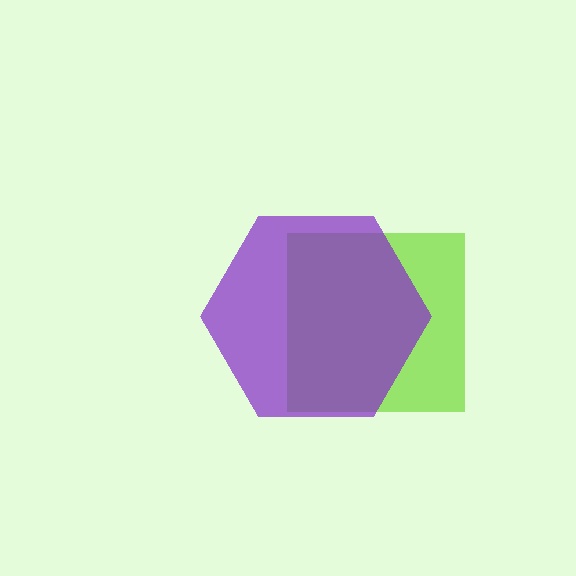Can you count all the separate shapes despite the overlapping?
Yes, there are 2 separate shapes.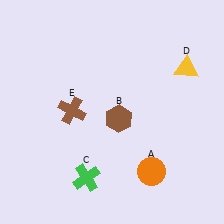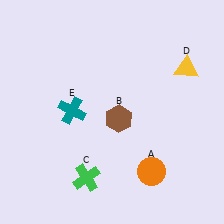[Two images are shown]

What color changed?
The cross (E) changed from brown in Image 1 to teal in Image 2.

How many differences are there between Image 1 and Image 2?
There is 1 difference between the two images.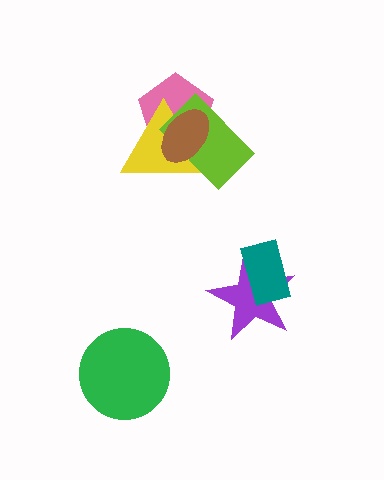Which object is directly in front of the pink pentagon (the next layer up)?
The yellow triangle is directly in front of the pink pentagon.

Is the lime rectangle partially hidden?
Yes, it is partially covered by another shape.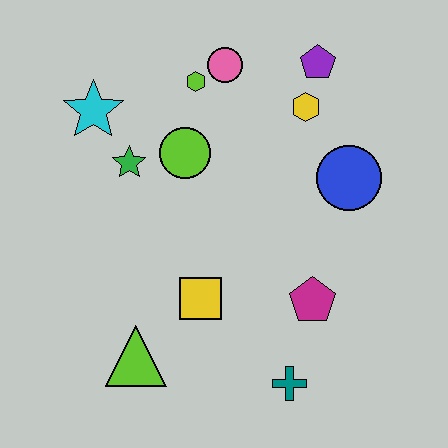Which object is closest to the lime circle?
The green star is closest to the lime circle.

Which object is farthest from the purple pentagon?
The lime triangle is farthest from the purple pentagon.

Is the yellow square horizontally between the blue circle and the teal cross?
No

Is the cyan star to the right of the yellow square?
No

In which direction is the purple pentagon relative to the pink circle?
The purple pentagon is to the right of the pink circle.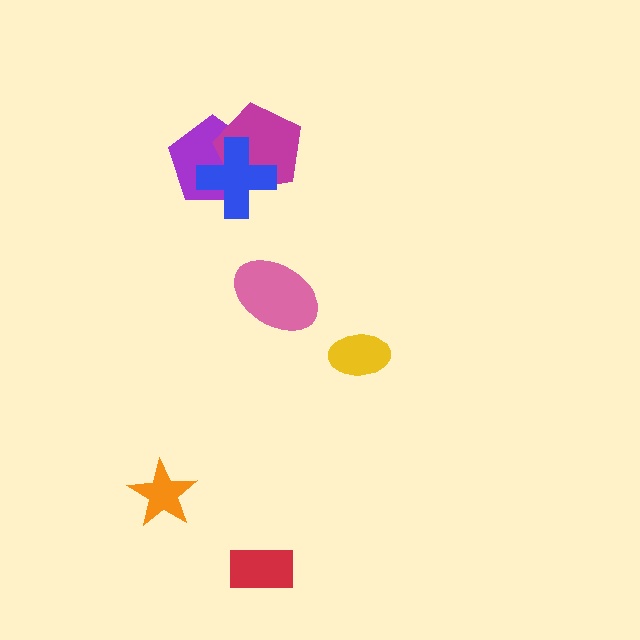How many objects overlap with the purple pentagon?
2 objects overlap with the purple pentagon.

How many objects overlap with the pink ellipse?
0 objects overlap with the pink ellipse.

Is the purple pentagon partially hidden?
Yes, it is partially covered by another shape.